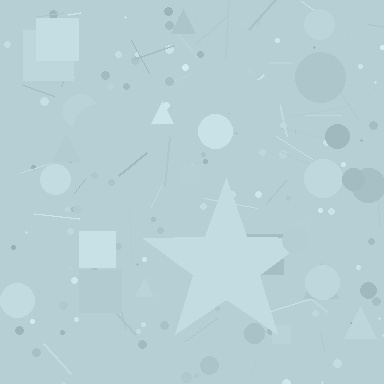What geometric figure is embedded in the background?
A star is embedded in the background.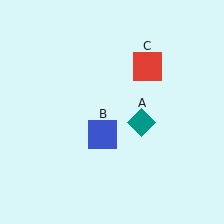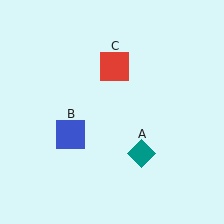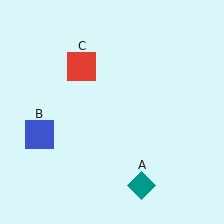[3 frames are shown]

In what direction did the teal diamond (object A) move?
The teal diamond (object A) moved down.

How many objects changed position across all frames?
3 objects changed position: teal diamond (object A), blue square (object B), red square (object C).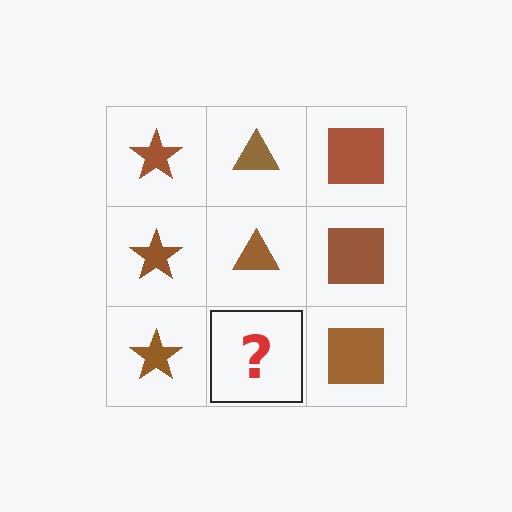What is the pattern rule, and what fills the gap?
The rule is that each column has a consistent shape. The gap should be filled with a brown triangle.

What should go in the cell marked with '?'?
The missing cell should contain a brown triangle.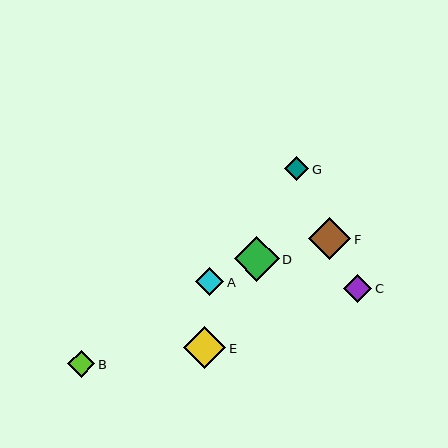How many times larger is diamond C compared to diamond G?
Diamond C is approximately 1.1 times the size of diamond G.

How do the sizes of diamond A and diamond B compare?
Diamond A and diamond B are approximately the same size.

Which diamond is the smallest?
Diamond G is the smallest with a size of approximately 24 pixels.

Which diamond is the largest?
Diamond D is the largest with a size of approximately 45 pixels.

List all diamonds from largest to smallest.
From largest to smallest: D, E, F, A, C, B, G.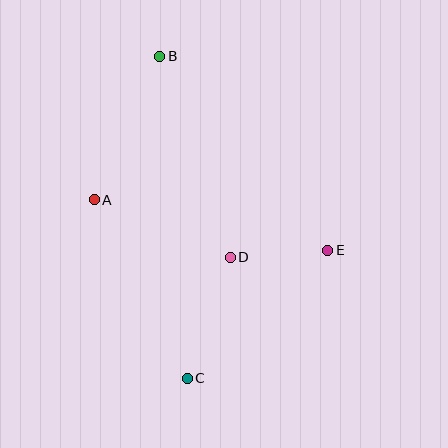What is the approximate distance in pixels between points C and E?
The distance between C and E is approximately 190 pixels.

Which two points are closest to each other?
Points D and E are closest to each other.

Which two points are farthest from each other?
Points B and C are farthest from each other.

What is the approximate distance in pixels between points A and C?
The distance between A and C is approximately 201 pixels.